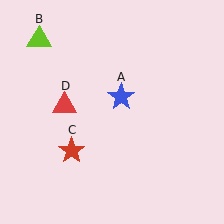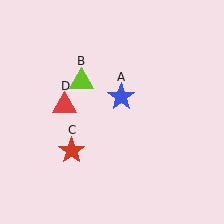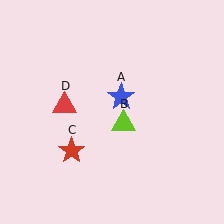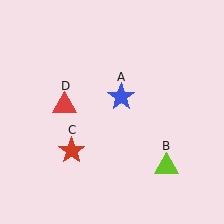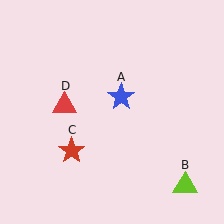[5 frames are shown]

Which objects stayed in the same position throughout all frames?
Blue star (object A) and red star (object C) and red triangle (object D) remained stationary.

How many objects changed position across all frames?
1 object changed position: lime triangle (object B).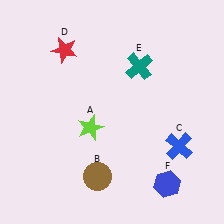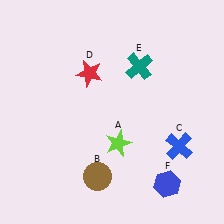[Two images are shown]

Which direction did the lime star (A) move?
The lime star (A) moved right.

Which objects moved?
The objects that moved are: the lime star (A), the red star (D).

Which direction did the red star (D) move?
The red star (D) moved right.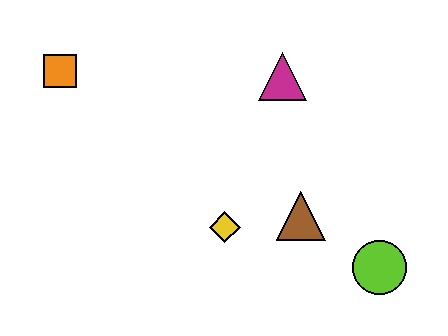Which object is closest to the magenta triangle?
The brown triangle is closest to the magenta triangle.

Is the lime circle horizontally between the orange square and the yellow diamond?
No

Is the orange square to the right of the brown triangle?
No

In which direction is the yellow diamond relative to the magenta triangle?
The yellow diamond is below the magenta triangle.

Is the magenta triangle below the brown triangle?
No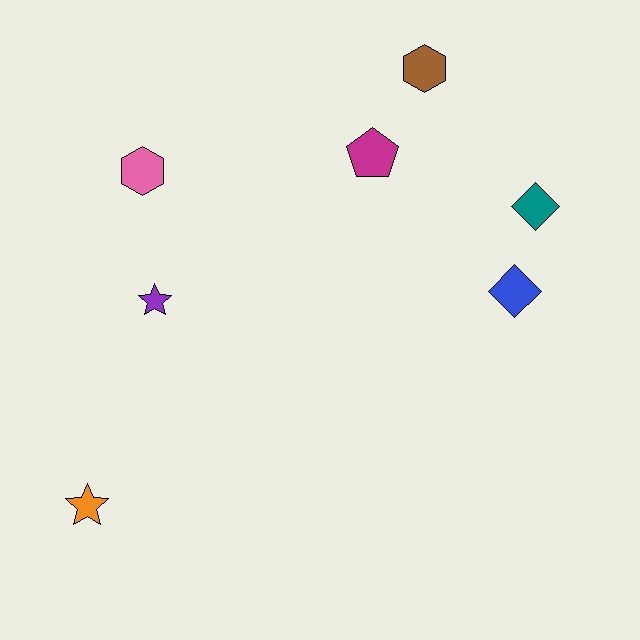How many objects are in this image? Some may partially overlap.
There are 7 objects.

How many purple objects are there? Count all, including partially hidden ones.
There is 1 purple object.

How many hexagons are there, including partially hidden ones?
There are 2 hexagons.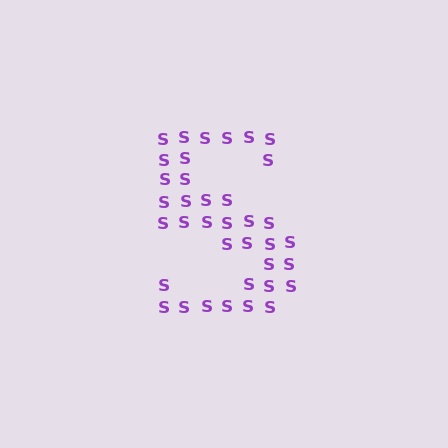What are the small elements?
The small elements are letter S's.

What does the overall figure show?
The overall figure shows the letter S.